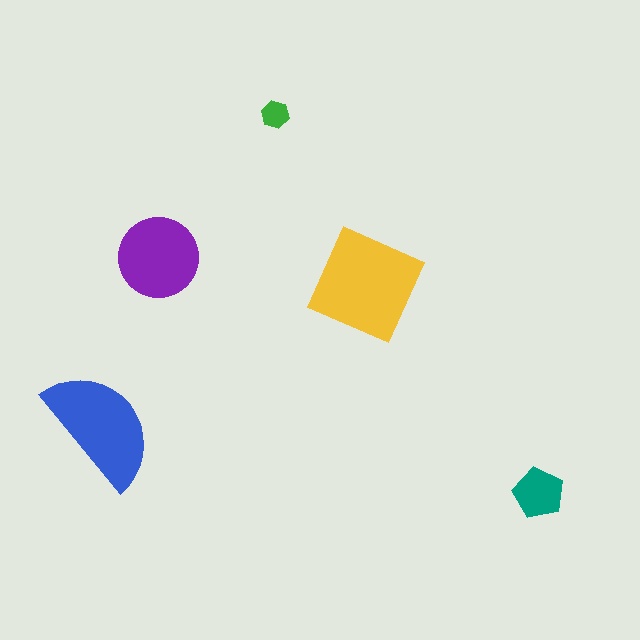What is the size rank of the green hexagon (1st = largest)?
5th.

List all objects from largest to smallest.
The yellow diamond, the blue semicircle, the purple circle, the teal pentagon, the green hexagon.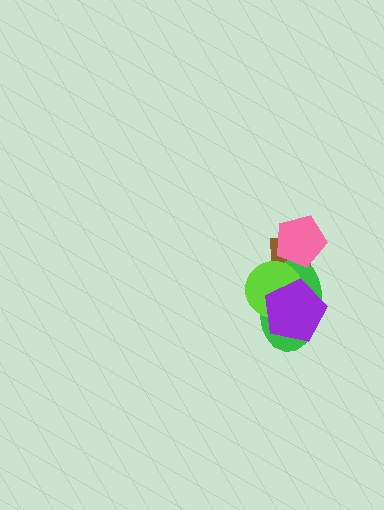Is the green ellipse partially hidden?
Yes, it is partially covered by another shape.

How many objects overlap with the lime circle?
3 objects overlap with the lime circle.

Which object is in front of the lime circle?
The purple pentagon is in front of the lime circle.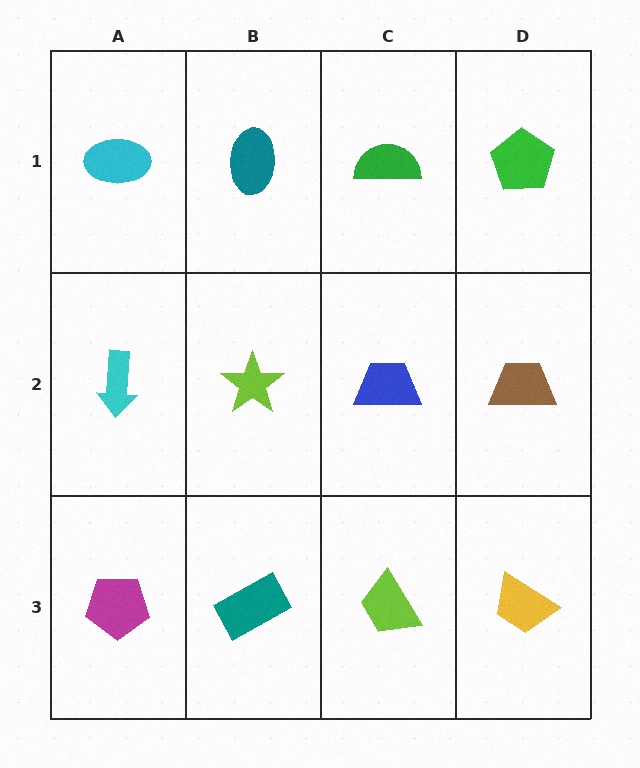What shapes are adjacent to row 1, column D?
A brown trapezoid (row 2, column D), a green semicircle (row 1, column C).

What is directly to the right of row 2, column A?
A lime star.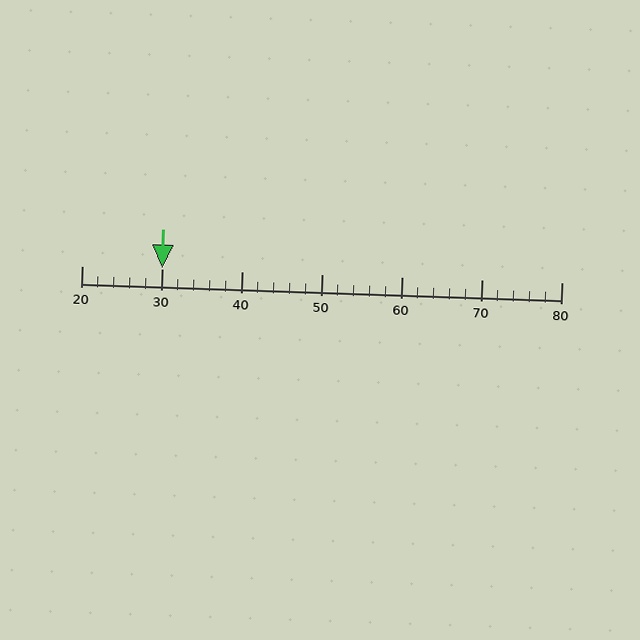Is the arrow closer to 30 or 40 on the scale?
The arrow is closer to 30.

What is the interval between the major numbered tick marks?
The major tick marks are spaced 10 units apart.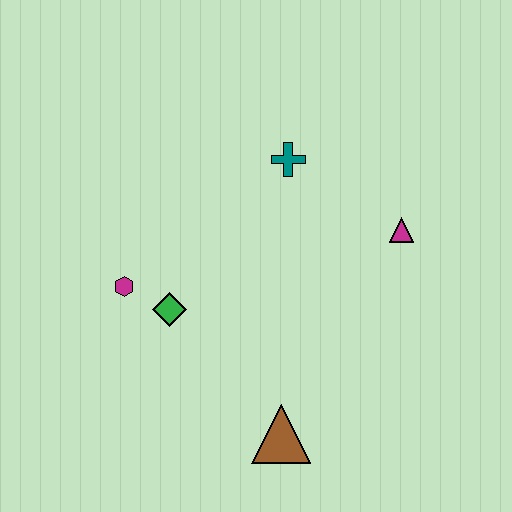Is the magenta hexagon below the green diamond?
No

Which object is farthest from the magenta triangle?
The magenta hexagon is farthest from the magenta triangle.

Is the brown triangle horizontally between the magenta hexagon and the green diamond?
No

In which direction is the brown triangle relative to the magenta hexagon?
The brown triangle is to the right of the magenta hexagon.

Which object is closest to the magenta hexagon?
The green diamond is closest to the magenta hexagon.